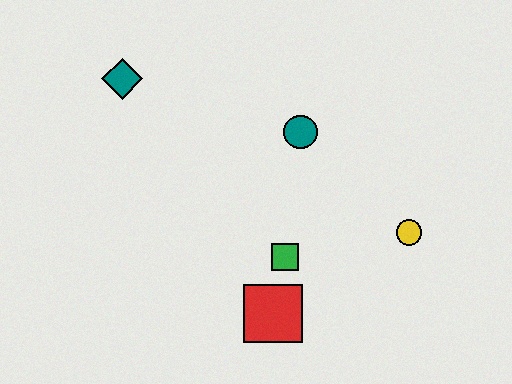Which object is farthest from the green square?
The teal diamond is farthest from the green square.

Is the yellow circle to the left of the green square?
No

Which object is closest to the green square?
The red square is closest to the green square.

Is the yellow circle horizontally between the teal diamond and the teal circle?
No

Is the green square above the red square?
Yes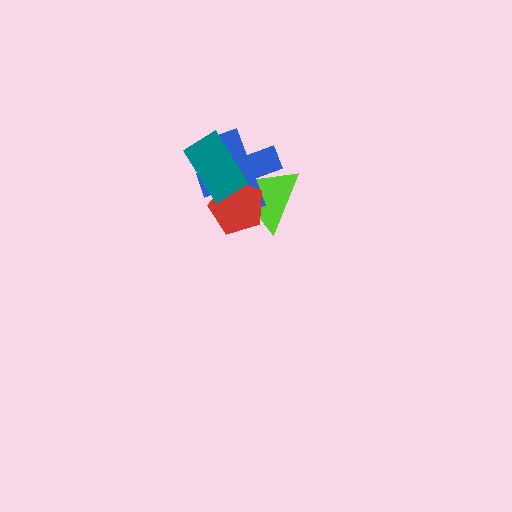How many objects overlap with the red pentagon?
3 objects overlap with the red pentagon.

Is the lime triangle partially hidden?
Yes, it is partially covered by another shape.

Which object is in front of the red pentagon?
The teal rectangle is in front of the red pentagon.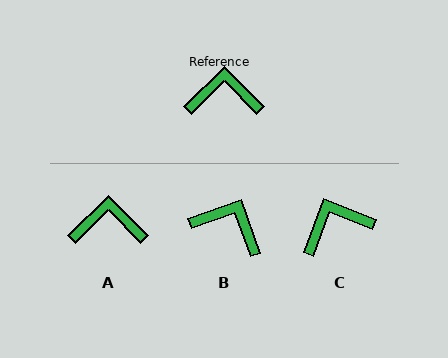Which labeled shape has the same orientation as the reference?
A.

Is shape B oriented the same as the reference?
No, it is off by about 26 degrees.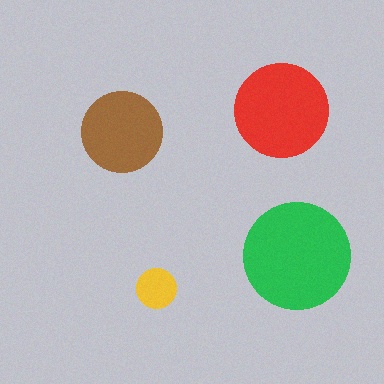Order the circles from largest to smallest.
the green one, the red one, the brown one, the yellow one.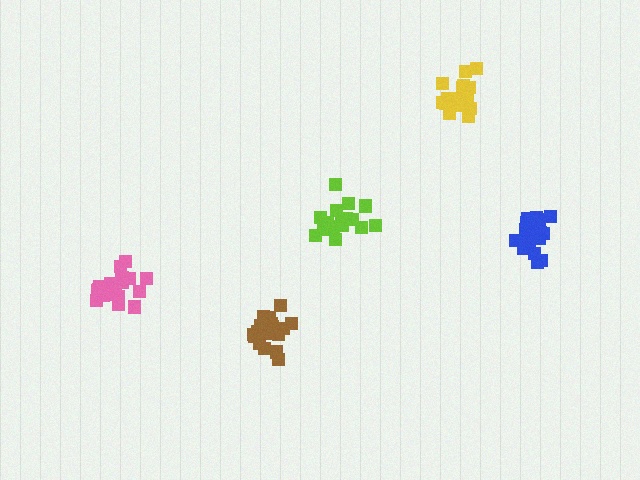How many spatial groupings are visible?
There are 5 spatial groupings.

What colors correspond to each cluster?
The clusters are colored: lime, pink, brown, blue, yellow.